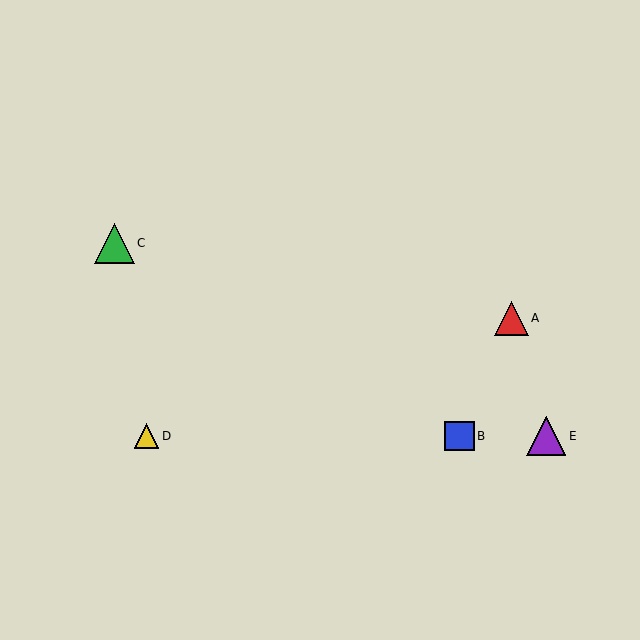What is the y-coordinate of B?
Object B is at y≈436.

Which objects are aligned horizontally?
Objects B, D, E are aligned horizontally.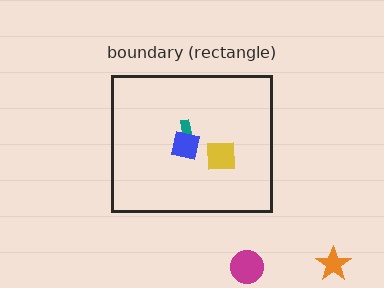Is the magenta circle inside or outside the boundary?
Outside.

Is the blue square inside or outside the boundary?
Inside.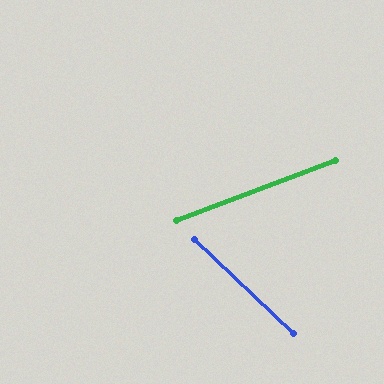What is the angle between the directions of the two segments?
Approximately 64 degrees.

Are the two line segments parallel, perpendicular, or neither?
Neither parallel nor perpendicular — they differ by about 64°.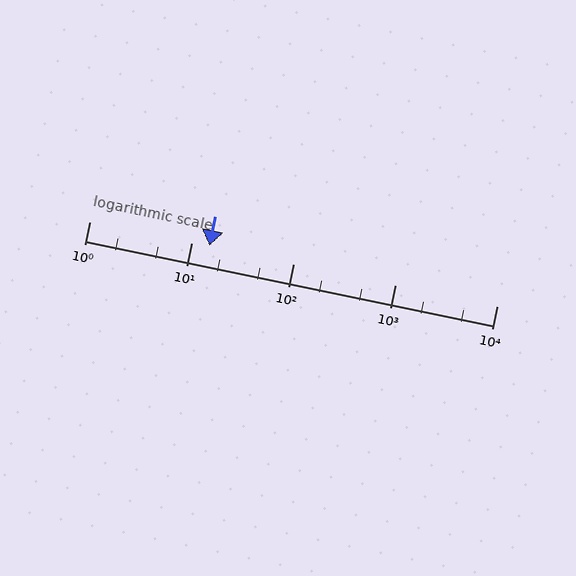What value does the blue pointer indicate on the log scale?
The pointer indicates approximately 15.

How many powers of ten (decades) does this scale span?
The scale spans 4 decades, from 1 to 10000.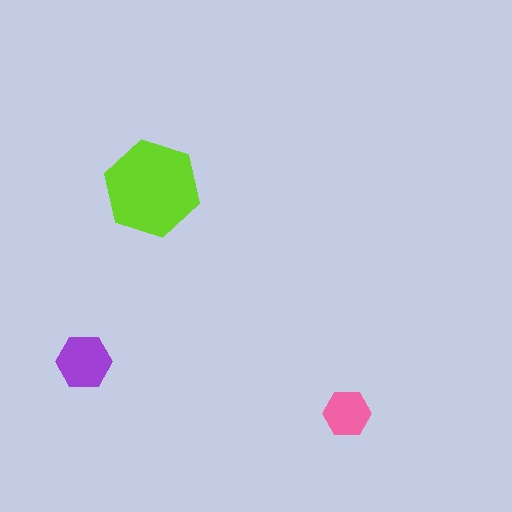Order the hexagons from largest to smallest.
the lime one, the purple one, the pink one.